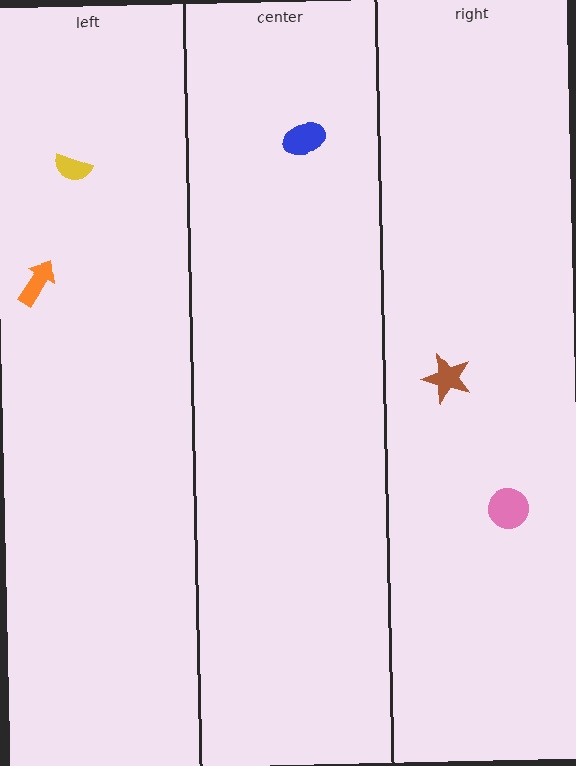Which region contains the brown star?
The right region.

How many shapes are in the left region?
2.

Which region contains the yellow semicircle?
The left region.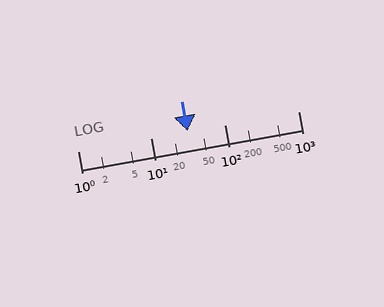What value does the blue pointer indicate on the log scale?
The pointer indicates approximately 31.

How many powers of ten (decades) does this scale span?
The scale spans 3 decades, from 1 to 1000.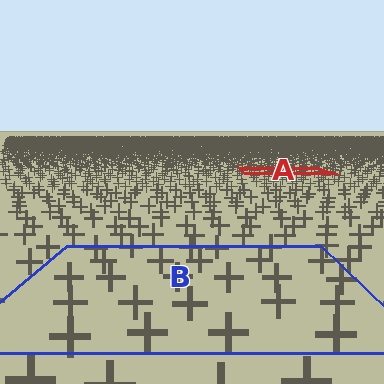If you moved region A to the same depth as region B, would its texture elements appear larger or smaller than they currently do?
They would appear larger. At a closer depth, the same texture elements are projected at a bigger on-screen size.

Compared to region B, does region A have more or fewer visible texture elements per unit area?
Region A has more texture elements per unit area — they are packed more densely because it is farther away.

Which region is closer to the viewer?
Region B is closer. The texture elements there are larger and more spread out.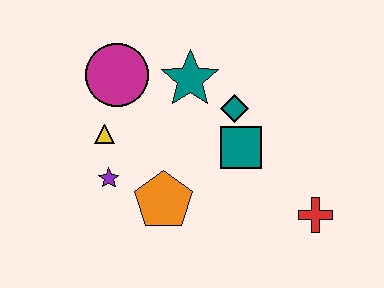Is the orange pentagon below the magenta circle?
Yes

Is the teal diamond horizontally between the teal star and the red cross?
Yes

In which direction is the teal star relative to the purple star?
The teal star is above the purple star.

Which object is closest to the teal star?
The teal diamond is closest to the teal star.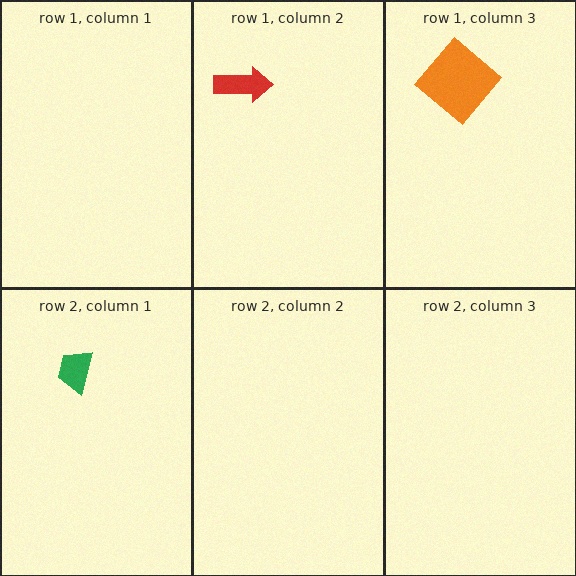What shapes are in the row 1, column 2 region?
The red arrow.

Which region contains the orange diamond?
The row 1, column 3 region.